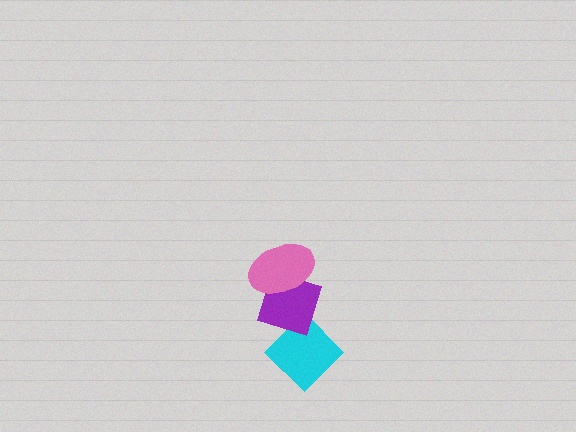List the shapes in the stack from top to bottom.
From top to bottom: the pink ellipse, the purple diamond, the cyan diamond.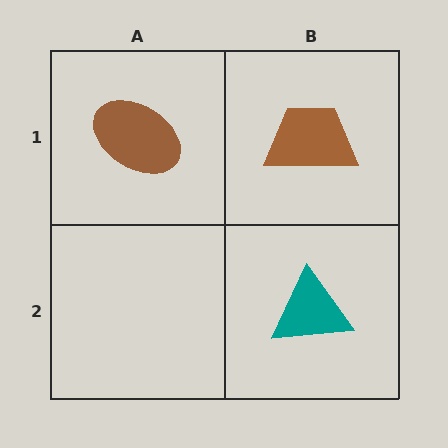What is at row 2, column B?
A teal triangle.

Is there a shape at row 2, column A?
No, that cell is empty.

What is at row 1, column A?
A brown ellipse.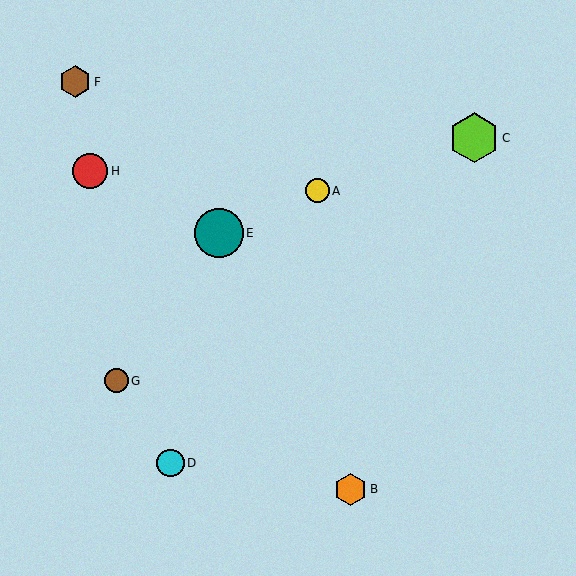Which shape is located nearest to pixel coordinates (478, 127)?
The lime hexagon (labeled C) at (474, 138) is nearest to that location.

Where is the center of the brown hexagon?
The center of the brown hexagon is at (75, 82).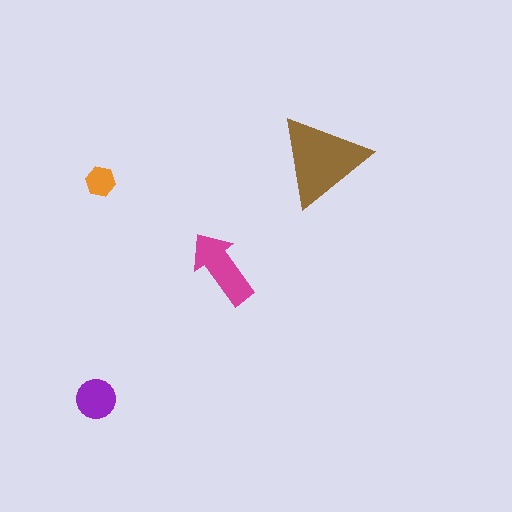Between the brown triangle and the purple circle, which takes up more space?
The brown triangle.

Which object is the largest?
The brown triangle.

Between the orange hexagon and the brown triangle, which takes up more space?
The brown triangle.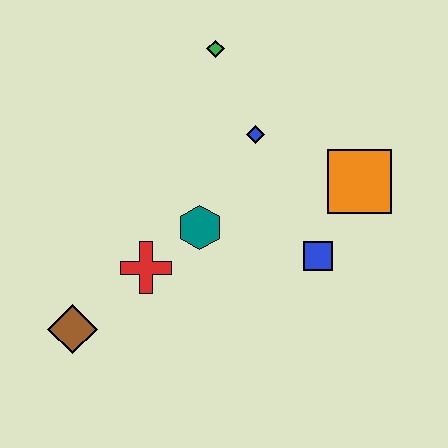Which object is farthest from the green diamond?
The brown diamond is farthest from the green diamond.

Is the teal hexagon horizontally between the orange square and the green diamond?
No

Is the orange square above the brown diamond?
Yes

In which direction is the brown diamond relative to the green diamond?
The brown diamond is below the green diamond.